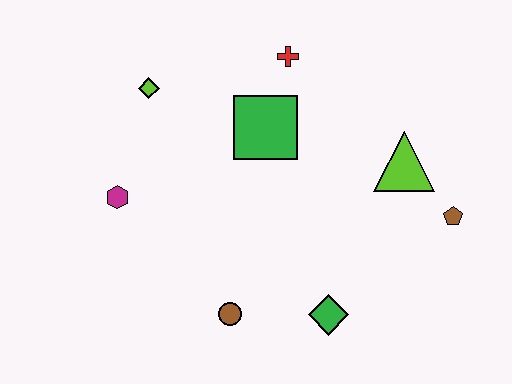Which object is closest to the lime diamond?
The magenta hexagon is closest to the lime diamond.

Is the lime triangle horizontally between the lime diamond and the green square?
No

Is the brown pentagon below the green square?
Yes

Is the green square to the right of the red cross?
No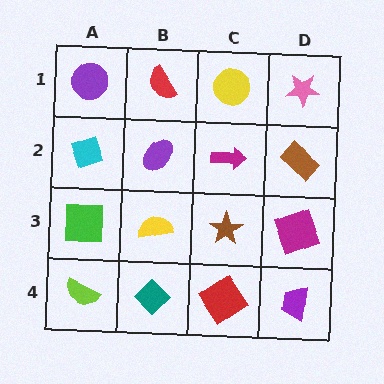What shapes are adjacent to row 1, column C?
A magenta arrow (row 2, column C), a red semicircle (row 1, column B), a pink star (row 1, column D).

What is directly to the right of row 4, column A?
A teal diamond.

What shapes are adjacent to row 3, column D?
A brown rectangle (row 2, column D), a purple trapezoid (row 4, column D), a brown star (row 3, column C).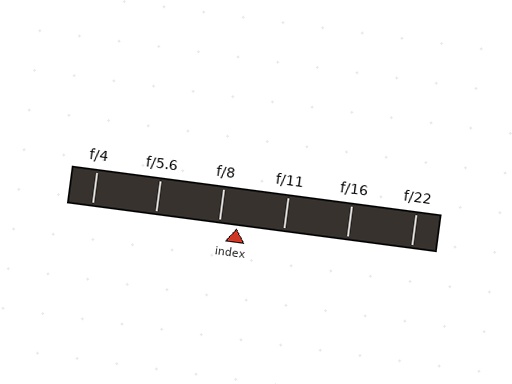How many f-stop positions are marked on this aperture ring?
There are 6 f-stop positions marked.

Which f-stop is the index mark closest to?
The index mark is closest to f/8.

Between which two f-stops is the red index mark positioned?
The index mark is between f/8 and f/11.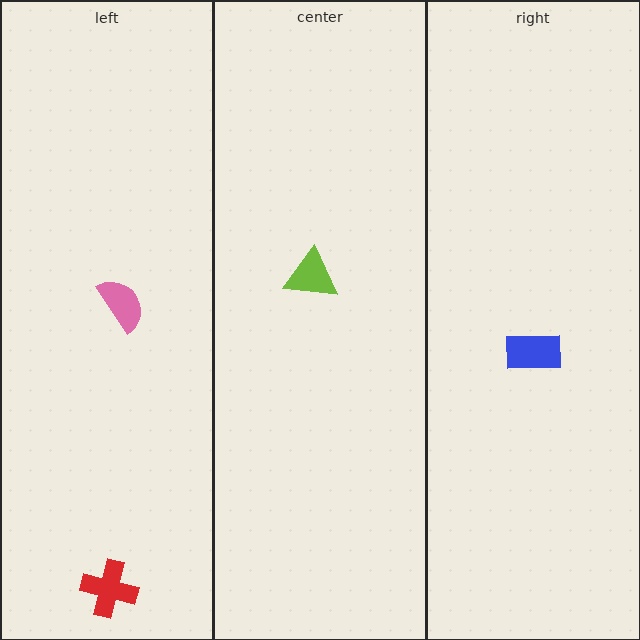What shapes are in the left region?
The red cross, the pink semicircle.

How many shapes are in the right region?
1.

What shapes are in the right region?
The blue rectangle.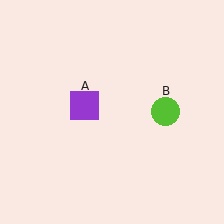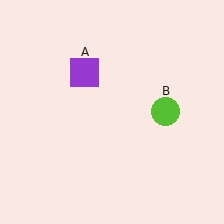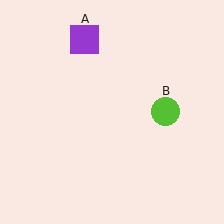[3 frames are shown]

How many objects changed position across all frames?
1 object changed position: purple square (object A).